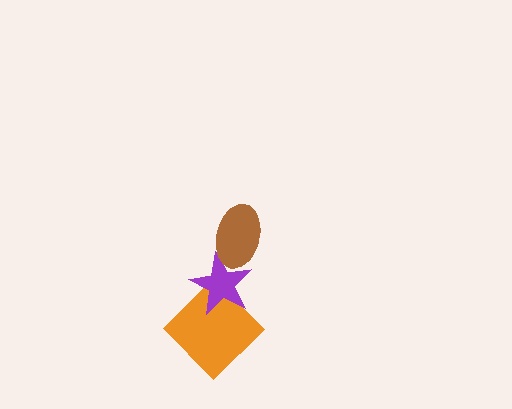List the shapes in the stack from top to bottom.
From top to bottom: the brown ellipse, the purple star, the orange diamond.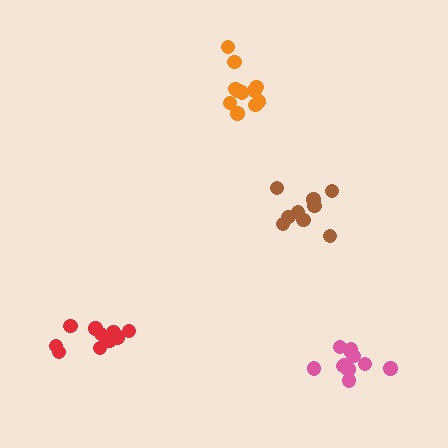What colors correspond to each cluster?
The clusters are colored: orange, brown, pink, red.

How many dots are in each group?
Group 1: 12 dots, Group 2: 9 dots, Group 3: 11 dots, Group 4: 10 dots (42 total).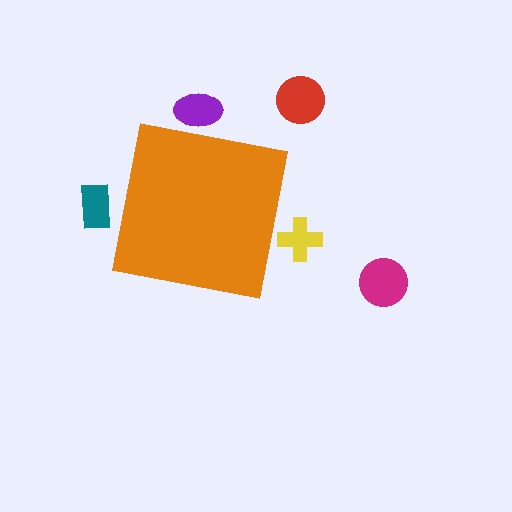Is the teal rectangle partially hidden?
Yes, the teal rectangle is partially hidden behind the orange square.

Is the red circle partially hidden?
No, the red circle is fully visible.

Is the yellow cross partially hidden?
Yes, the yellow cross is partially hidden behind the orange square.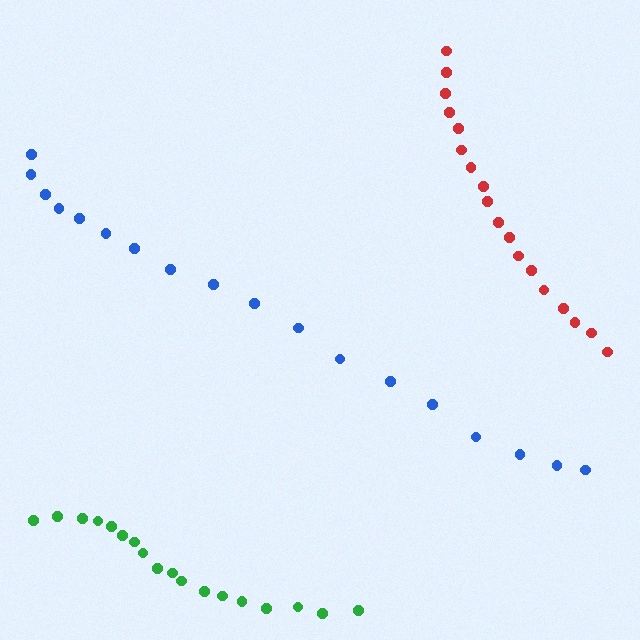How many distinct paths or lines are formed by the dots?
There are 3 distinct paths.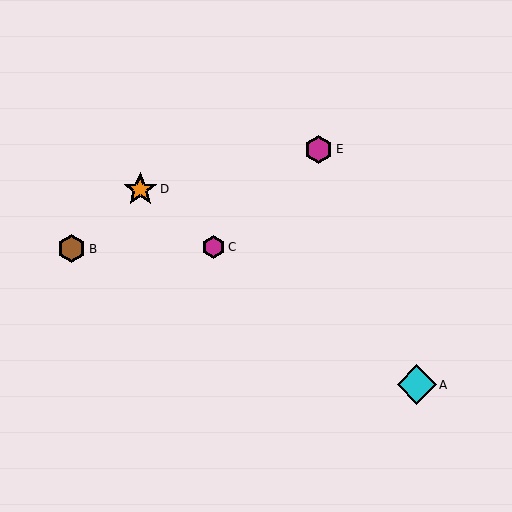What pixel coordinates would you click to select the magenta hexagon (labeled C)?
Click at (213, 247) to select the magenta hexagon C.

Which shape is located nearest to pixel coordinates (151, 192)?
The orange star (labeled D) at (140, 189) is nearest to that location.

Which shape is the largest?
The cyan diamond (labeled A) is the largest.